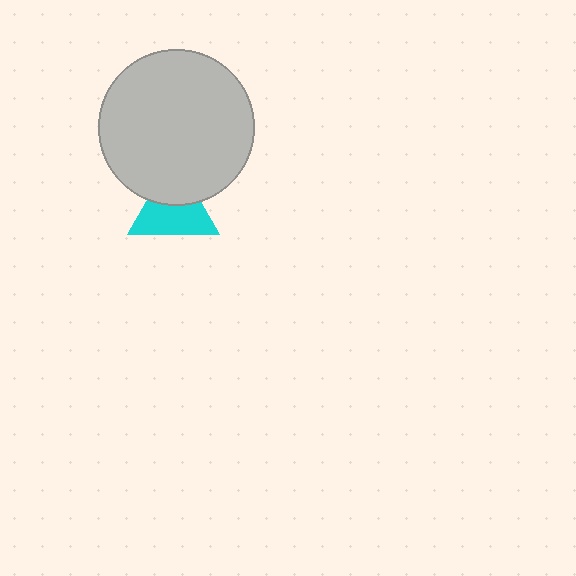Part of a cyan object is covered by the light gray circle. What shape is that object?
It is a triangle.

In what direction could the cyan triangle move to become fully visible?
The cyan triangle could move down. That would shift it out from behind the light gray circle entirely.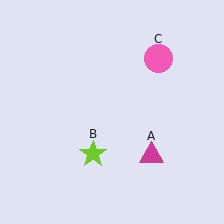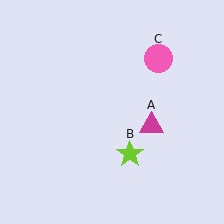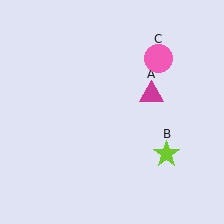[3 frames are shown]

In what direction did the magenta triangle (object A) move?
The magenta triangle (object A) moved up.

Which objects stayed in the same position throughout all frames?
Pink circle (object C) remained stationary.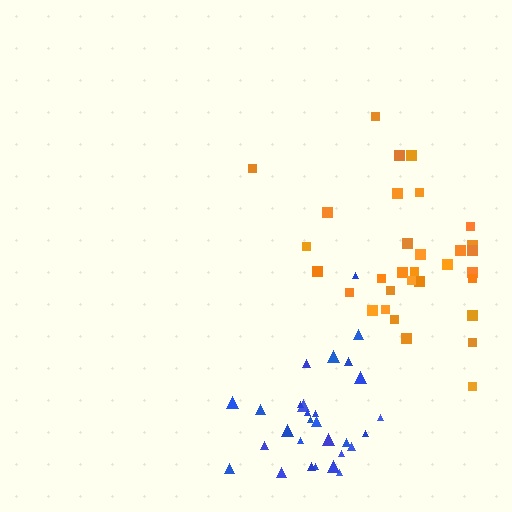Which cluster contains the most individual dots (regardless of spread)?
Orange (32).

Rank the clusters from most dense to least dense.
blue, orange.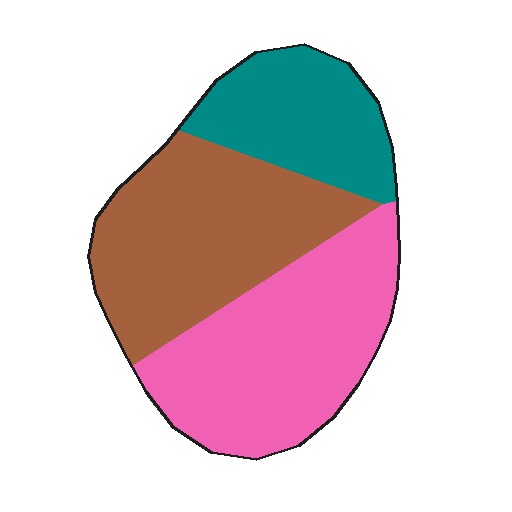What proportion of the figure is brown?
Brown covers 38% of the figure.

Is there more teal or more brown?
Brown.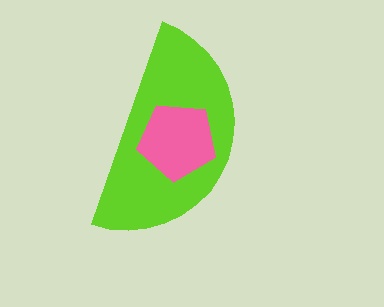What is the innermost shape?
The pink pentagon.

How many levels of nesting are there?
2.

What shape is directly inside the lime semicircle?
The pink pentagon.